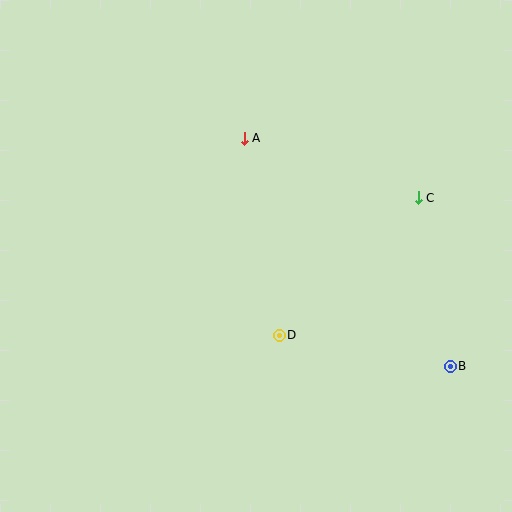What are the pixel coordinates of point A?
Point A is at (244, 138).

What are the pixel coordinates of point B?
Point B is at (450, 366).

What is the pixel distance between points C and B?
The distance between C and B is 171 pixels.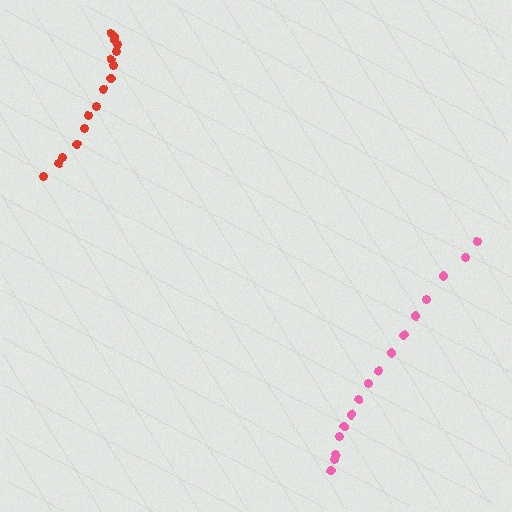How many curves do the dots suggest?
There are 2 distinct paths.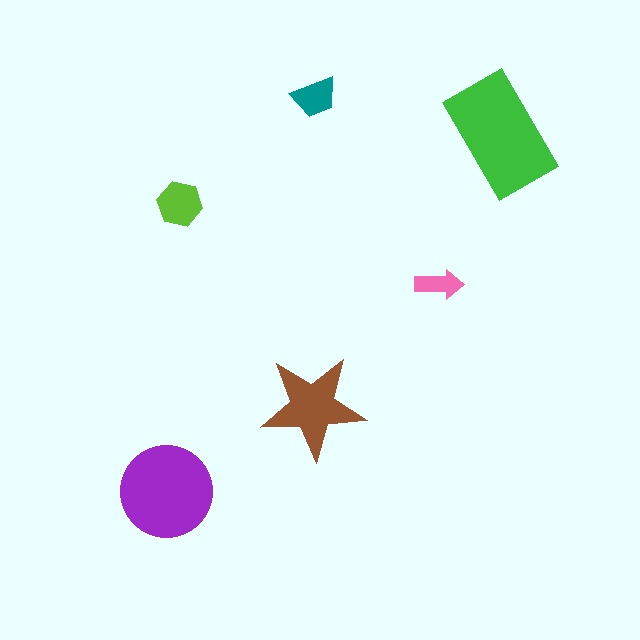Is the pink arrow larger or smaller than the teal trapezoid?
Smaller.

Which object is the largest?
The green rectangle.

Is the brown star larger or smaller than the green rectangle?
Smaller.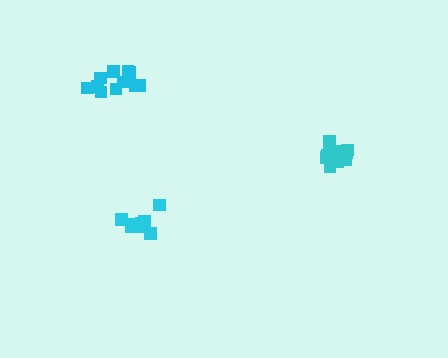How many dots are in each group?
Group 1: 8 dots, Group 2: 12 dots, Group 3: 12 dots (32 total).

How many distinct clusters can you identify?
There are 3 distinct clusters.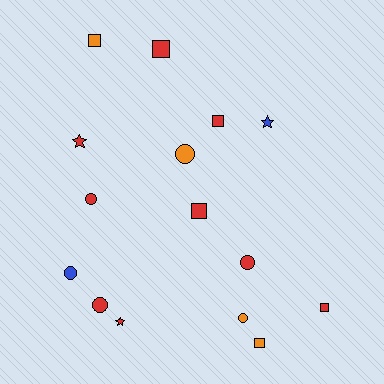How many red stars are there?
There are 2 red stars.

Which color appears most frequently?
Red, with 9 objects.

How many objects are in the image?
There are 15 objects.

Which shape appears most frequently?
Square, with 6 objects.